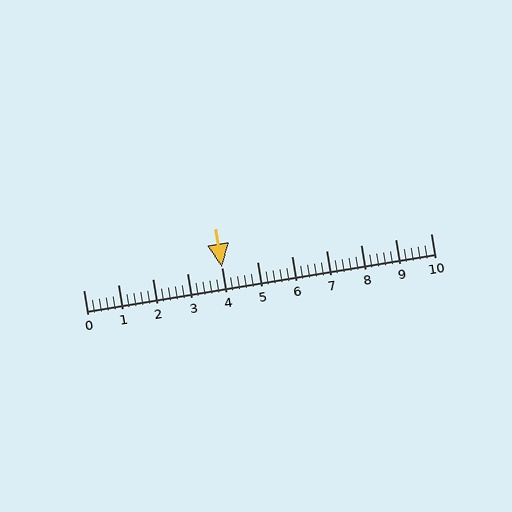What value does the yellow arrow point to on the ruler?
The yellow arrow points to approximately 4.0.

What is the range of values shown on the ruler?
The ruler shows values from 0 to 10.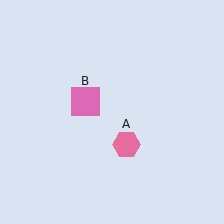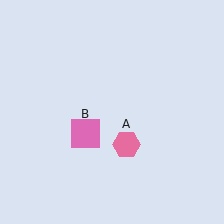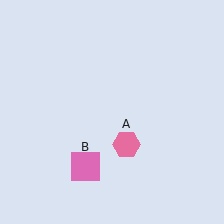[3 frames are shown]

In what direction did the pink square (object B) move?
The pink square (object B) moved down.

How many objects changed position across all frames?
1 object changed position: pink square (object B).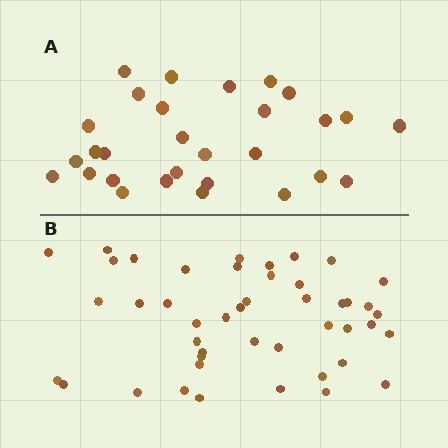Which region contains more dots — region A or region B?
Region B (the bottom region) has more dots.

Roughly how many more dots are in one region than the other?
Region B has approximately 15 more dots than region A.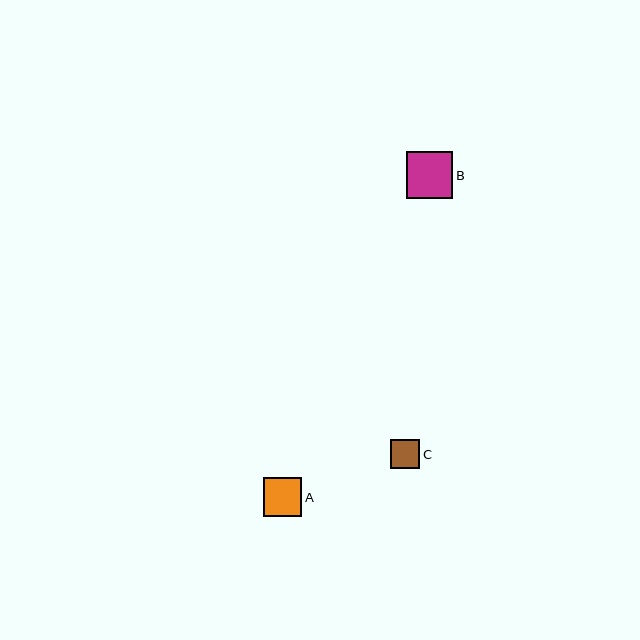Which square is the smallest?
Square C is the smallest with a size of approximately 29 pixels.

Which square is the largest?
Square B is the largest with a size of approximately 46 pixels.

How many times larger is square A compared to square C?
Square A is approximately 1.3 times the size of square C.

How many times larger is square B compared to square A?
Square B is approximately 1.2 times the size of square A.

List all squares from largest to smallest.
From largest to smallest: B, A, C.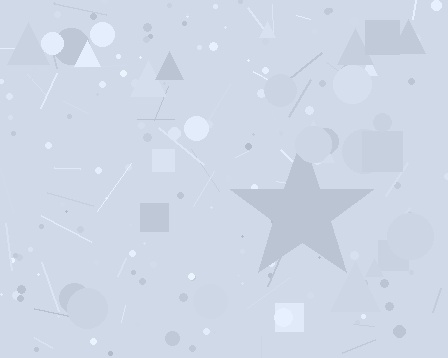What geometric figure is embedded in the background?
A star is embedded in the background.